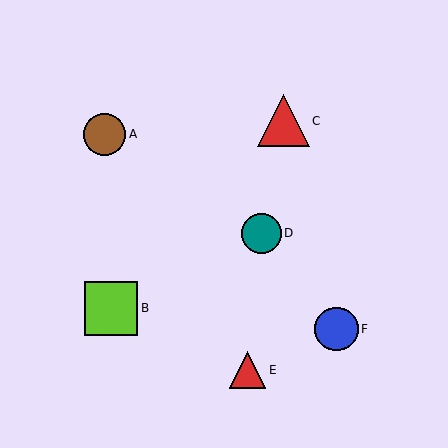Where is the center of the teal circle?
The center of the teal circle is at (261, 233).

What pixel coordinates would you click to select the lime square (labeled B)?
Click at (111, 308) to select the lime square B.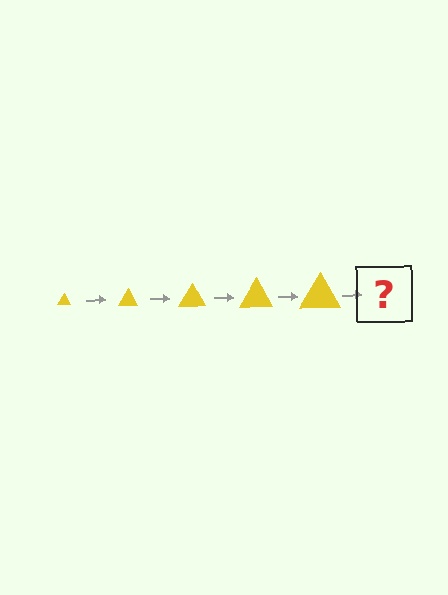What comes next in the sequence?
The next element should be a yellow triangle, larger than the previous one.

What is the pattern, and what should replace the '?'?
The pattern is that the triangle gets progressively larger each step. The '?' should be a yellow triangle, larger than the previous one.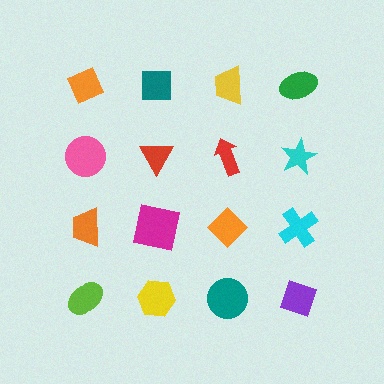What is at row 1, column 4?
A green ellipse.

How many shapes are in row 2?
4 shapes.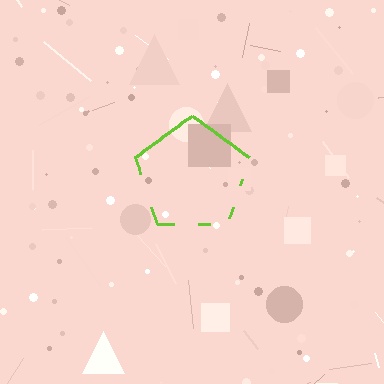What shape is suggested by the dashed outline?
The dashed outline suggests a pentagon.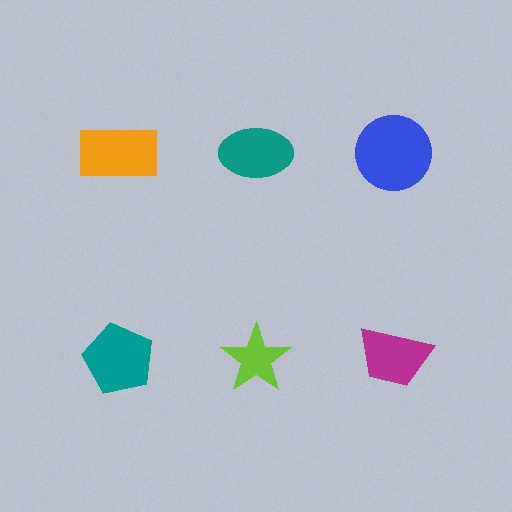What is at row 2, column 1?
A teal pentagon.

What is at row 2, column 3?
A magenta trapezoid.